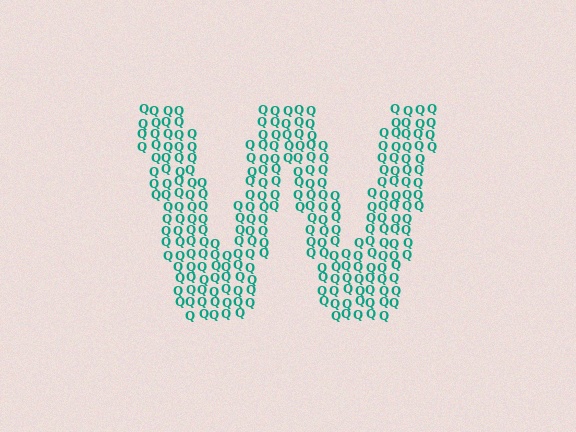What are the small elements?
The small elements are letter Q's.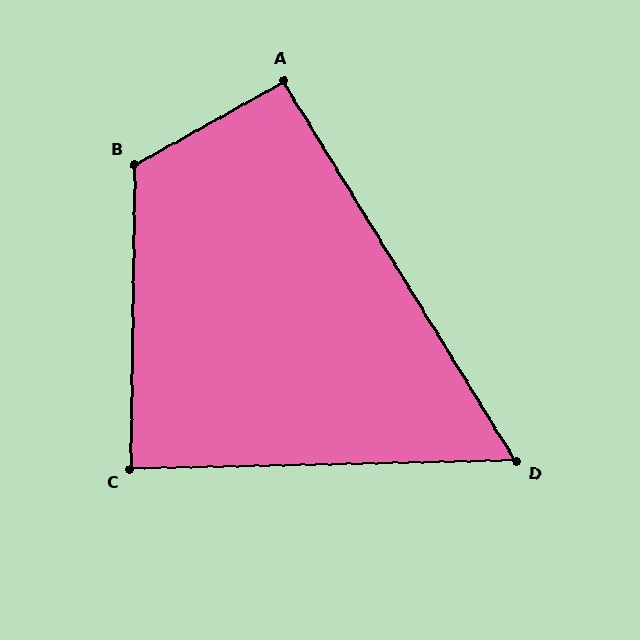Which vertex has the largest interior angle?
B, at approximately 120 degrees.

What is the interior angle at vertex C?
Approximately 88 degrees (approximately right).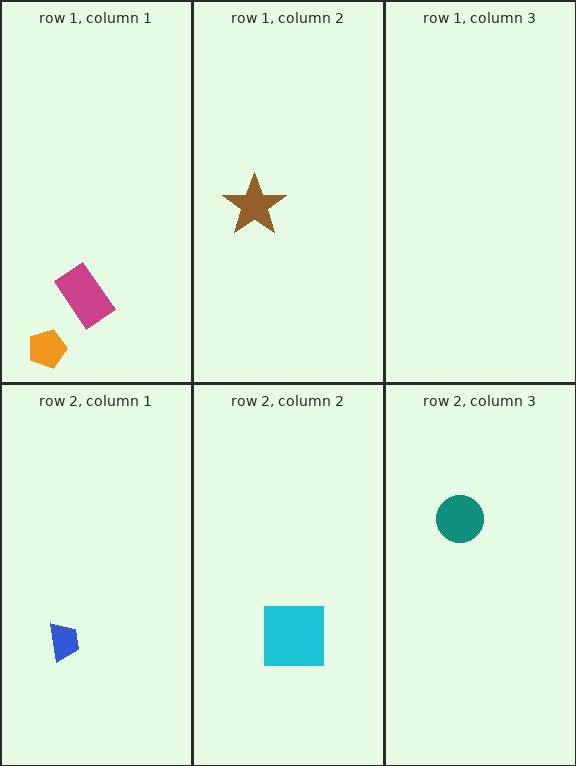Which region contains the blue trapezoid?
The row 2, column 1 region.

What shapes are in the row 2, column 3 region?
The teal circle.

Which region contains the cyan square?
The row 2, column 2 region.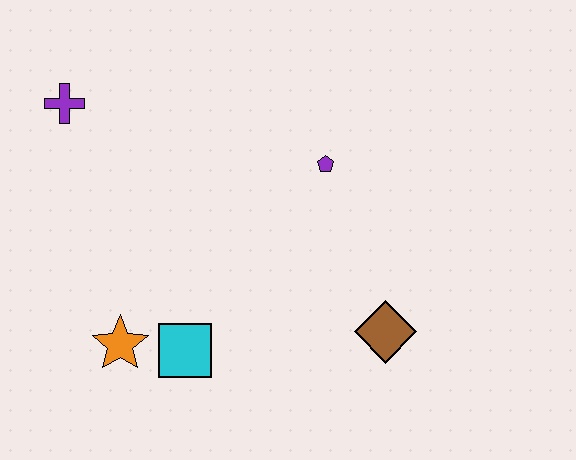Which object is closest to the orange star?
The cyan square is closest to the orange star.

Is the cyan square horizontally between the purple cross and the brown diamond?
Yes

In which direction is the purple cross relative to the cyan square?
The purple cross is above the cyan square.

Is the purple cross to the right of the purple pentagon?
No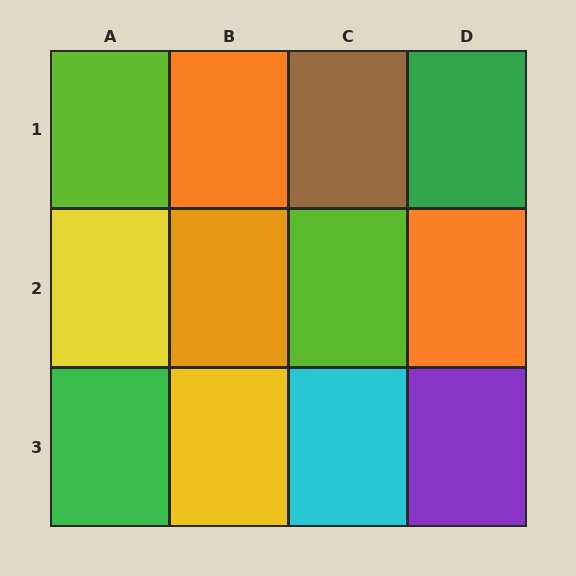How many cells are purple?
1 cell is purple.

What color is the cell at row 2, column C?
Lime.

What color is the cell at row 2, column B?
Orange.